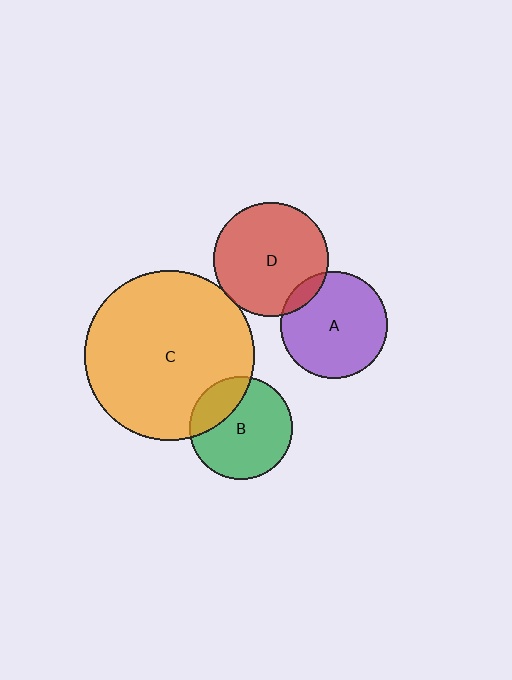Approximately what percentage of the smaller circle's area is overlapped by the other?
Approximately 10%.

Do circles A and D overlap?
Yes.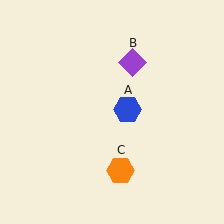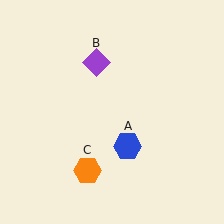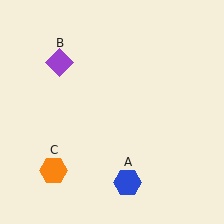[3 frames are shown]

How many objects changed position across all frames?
3 objects changed position: blue hexagon (object A), purple diamond (object B), orange hexagon (object C).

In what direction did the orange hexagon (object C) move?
The orange hexagon (object C) moved left.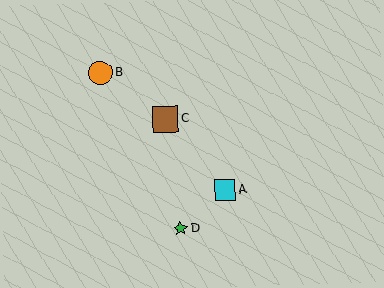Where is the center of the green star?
The center of the green star is at (180, 229).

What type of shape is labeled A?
Shape A is a cyan square.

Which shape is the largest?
The brown square (labeled C) is the largest.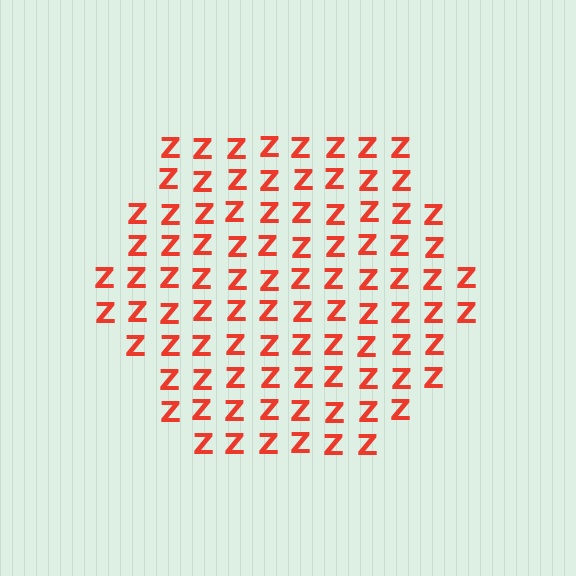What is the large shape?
The large shape is a hexagon.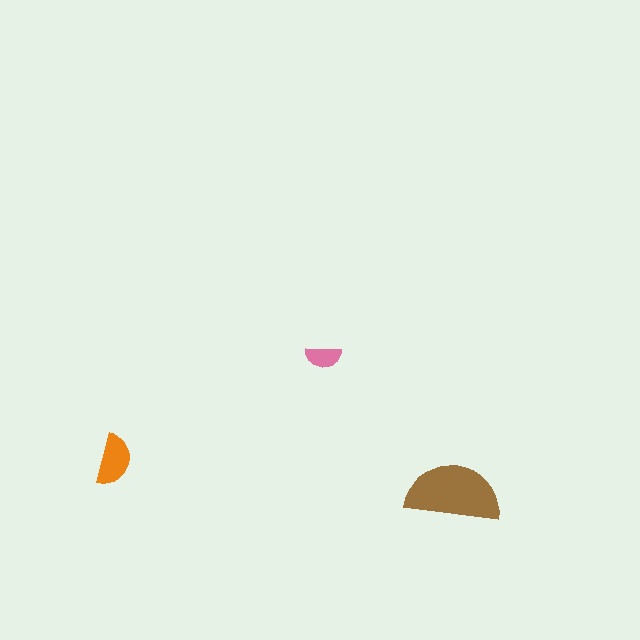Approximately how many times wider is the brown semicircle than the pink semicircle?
About 2.5 times wider.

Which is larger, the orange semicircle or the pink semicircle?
The orange one.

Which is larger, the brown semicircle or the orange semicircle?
The brown one.